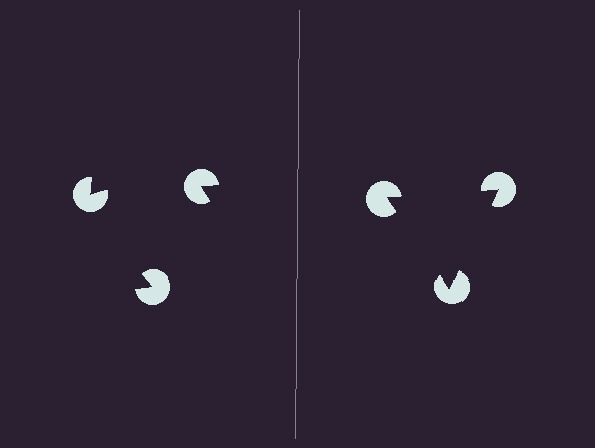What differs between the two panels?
The pac-man discs are positioned identically on both sides; only the wedge orientations differ. On the right they align to a triangle; on the left they are misaligned.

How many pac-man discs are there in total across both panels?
6 — 3 on each side.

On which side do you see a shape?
An illusory triangle appears on the right side. On the left side the wedge cuts are rotated, so no coherent shape forms.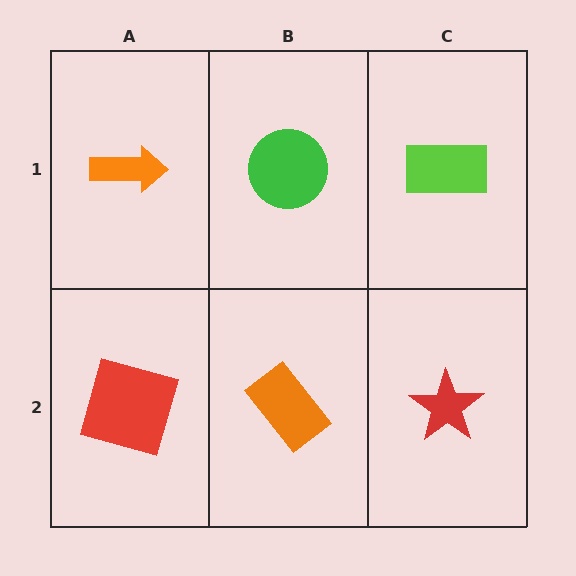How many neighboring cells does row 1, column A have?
2.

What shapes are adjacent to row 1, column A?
A red square (row 2, column A), a green circle (row 1, column B).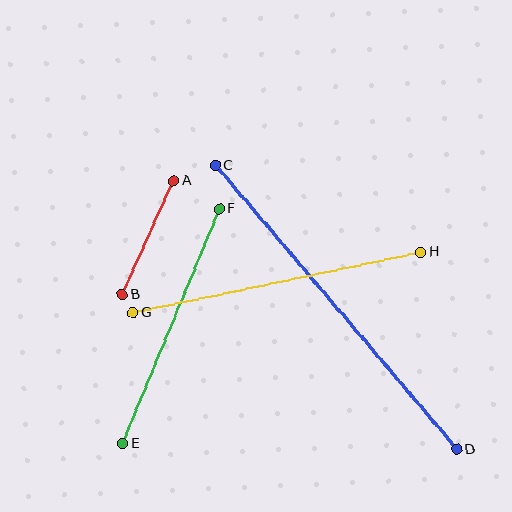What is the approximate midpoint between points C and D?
The midpoint is at approximately (336, 307) pixels.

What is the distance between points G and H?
The distance is approximately 294 pixels.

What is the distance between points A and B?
The distance is approximately 125 pixels.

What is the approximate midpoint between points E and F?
The midpoint is at approximately (171, 326) pixels.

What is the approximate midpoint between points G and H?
The midpoint is at approximately (277, 282) pixels.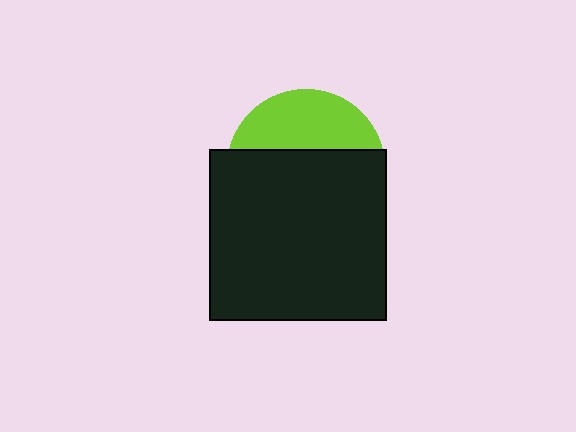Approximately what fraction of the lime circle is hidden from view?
Roughly 64% of the lime circle is hidden behind the black rectangle.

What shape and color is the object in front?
The object in front is a black rectangle.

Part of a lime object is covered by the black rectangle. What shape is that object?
It is a circle.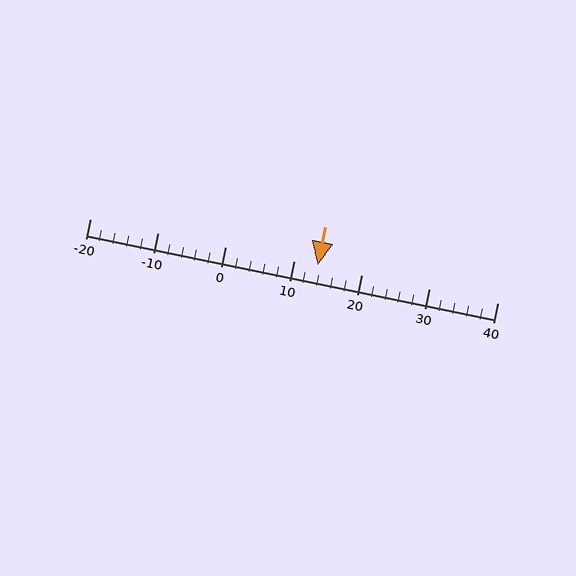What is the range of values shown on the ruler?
The ruler shows values from -20 to 40.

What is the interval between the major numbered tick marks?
The major tick marks are spaced 10 units apart.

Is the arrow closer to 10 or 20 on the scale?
The arrow is closer to 10.